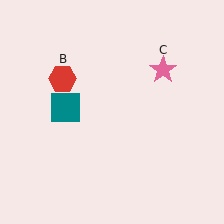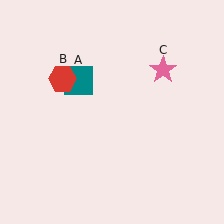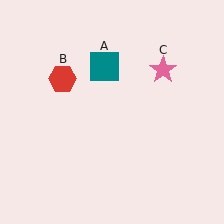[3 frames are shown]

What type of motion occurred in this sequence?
The teal square (object A) rotated clockwise around the center of the scene.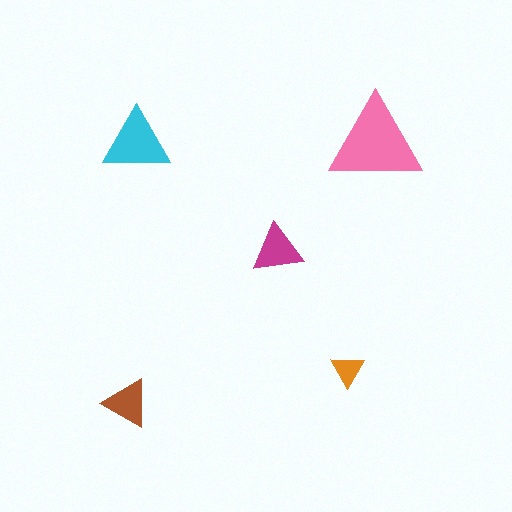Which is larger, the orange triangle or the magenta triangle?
The magenta one.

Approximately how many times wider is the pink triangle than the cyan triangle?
About 1.5 times wider.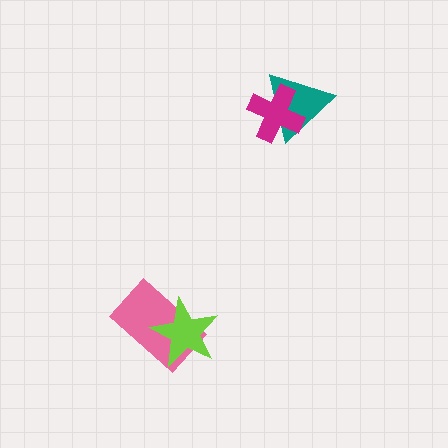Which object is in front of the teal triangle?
The magenta cross is in front of the teal triangle.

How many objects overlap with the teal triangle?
1 object overlaps with the teal triangle.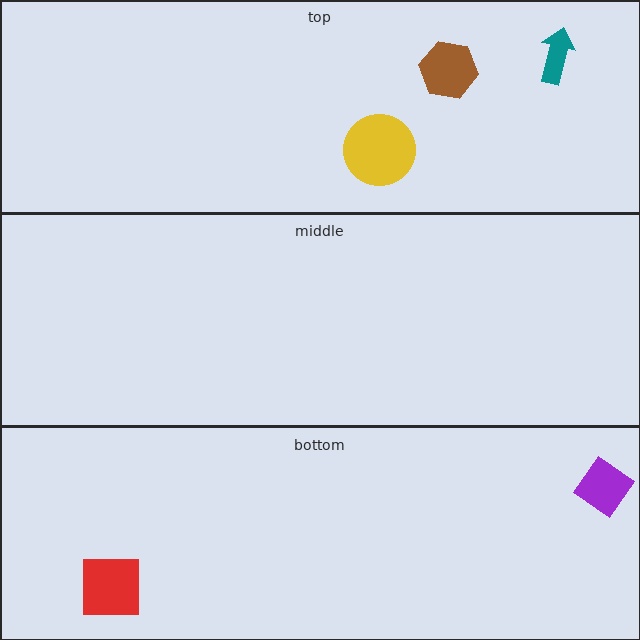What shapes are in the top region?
The teal arrow, the yellow circle, the brown hexagon.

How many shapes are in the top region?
3.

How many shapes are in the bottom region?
2.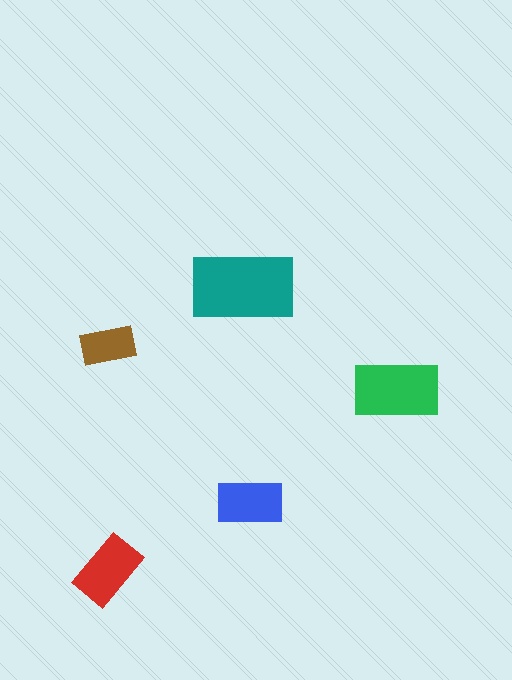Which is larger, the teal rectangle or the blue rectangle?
The teal one.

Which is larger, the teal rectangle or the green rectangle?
The teal one.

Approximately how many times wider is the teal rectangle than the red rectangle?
About 1.5 times wider.